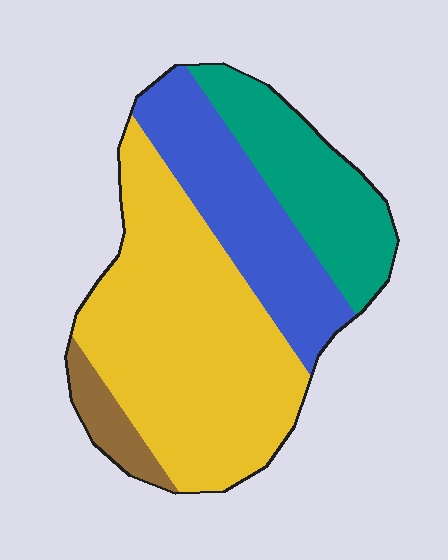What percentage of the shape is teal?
Teal covers 21% of the shape.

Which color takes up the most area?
Yellow, at roughly 50%.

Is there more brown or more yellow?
Yellow.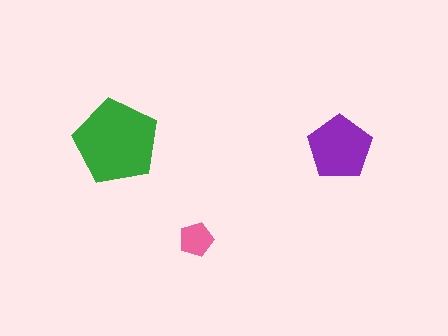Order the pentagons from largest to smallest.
the green one, the purple one, the pink one.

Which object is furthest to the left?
The green pentagon is leftmost.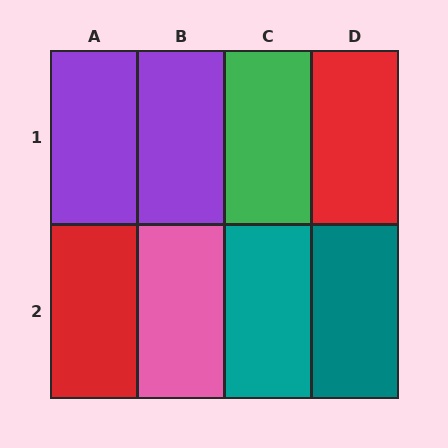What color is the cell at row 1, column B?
Purple.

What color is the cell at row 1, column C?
Green.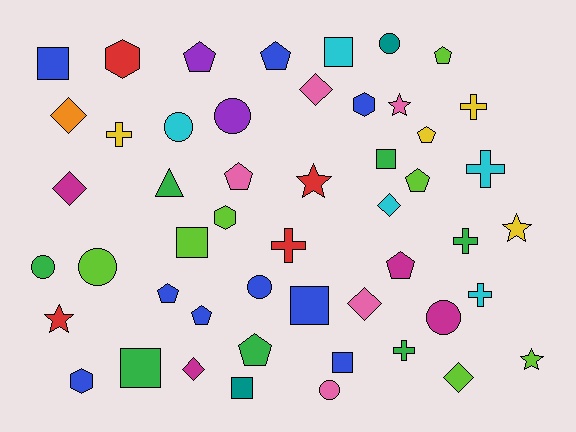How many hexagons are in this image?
There are 4 hexagons.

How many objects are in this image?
There are 50 objects.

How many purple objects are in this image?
There are 2 purple objects.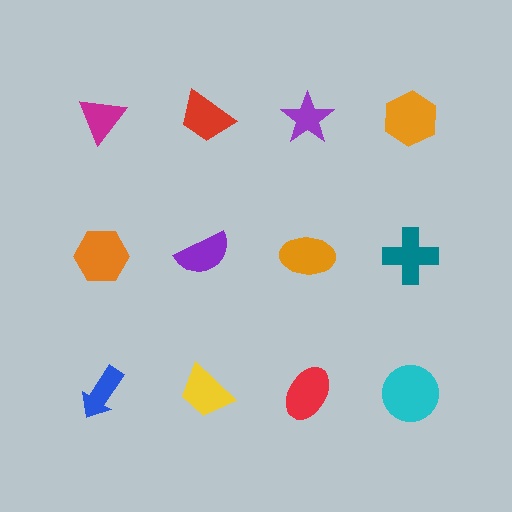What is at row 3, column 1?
A blue arrow.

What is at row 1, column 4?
An orange hexagon.